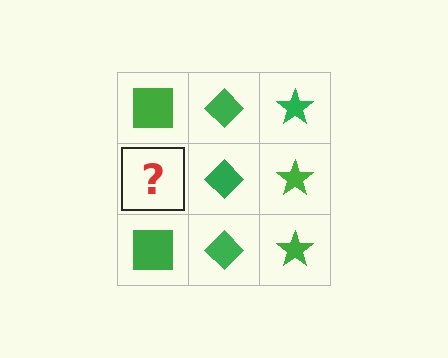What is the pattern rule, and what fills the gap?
The rule is that each column has a consistent shape. The gap should be filled with a green square.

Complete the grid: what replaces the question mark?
The question mark should be replaced with a green square.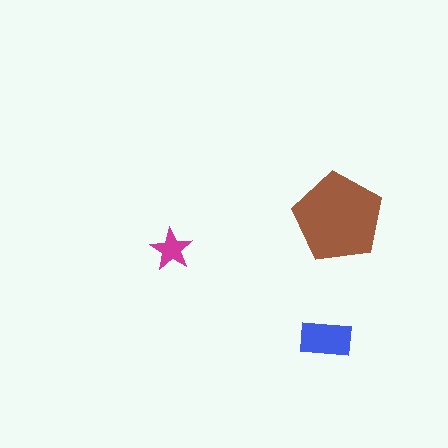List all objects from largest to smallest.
The brown pentagon, the blue rectangle, the magenta star.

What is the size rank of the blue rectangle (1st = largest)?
2nd.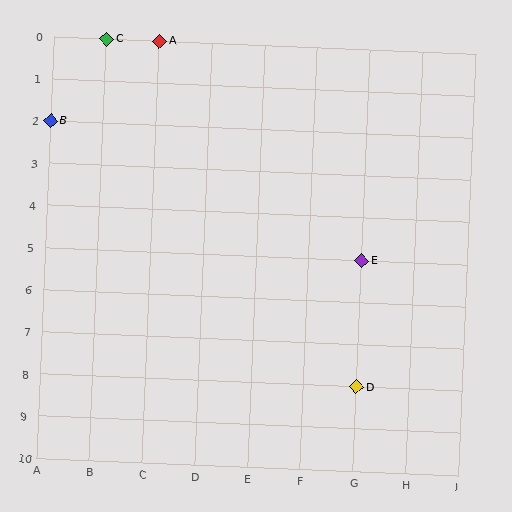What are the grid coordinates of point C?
Point C is at grid coordinates (B, 0).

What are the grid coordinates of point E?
Point E is at grid coordinates (G, 5).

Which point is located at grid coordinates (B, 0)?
Point C is at (B, 0).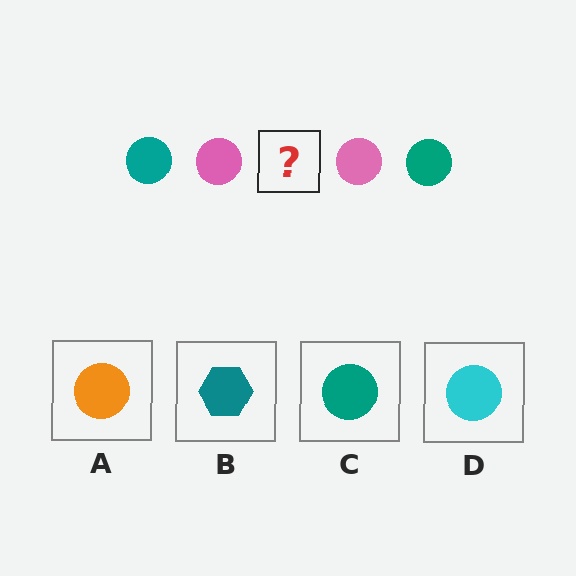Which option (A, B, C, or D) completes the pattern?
C.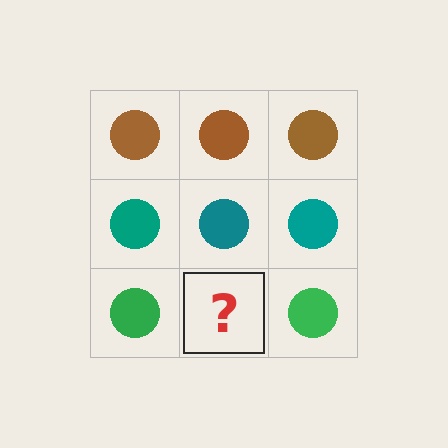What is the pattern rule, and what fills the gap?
The rule is that each row has a consistent color. The gap should be filled with a green circle.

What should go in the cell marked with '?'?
The missing cell should contain a green circle.